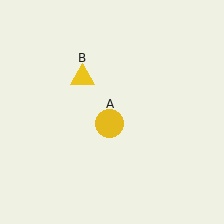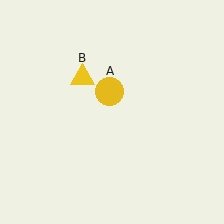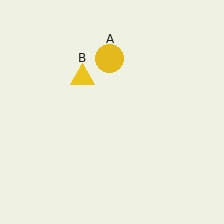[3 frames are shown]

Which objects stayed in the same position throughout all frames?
Yellow triangle (object B) remained stationary.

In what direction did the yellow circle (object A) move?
The yellow circle (object A) moved up.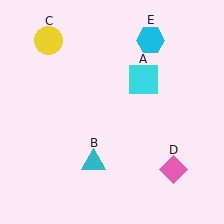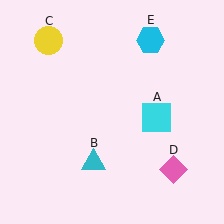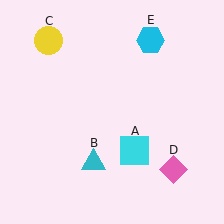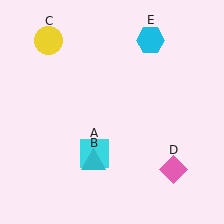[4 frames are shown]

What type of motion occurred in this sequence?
The cyan square (object A) rotated clockwise around the center of the scene.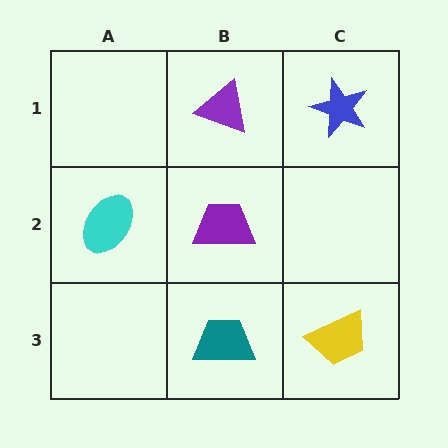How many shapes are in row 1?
2 shapes.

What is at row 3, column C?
A yellow trapezoid.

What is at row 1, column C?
A blue star.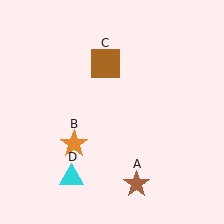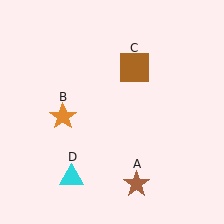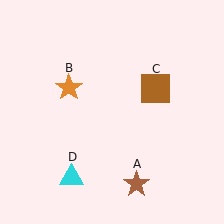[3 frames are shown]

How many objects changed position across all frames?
2 objects changed position: orange star (object B), brown square (object C).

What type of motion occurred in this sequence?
The orange star (object B), brown square (object C) rotated clockwise around the center of the scene.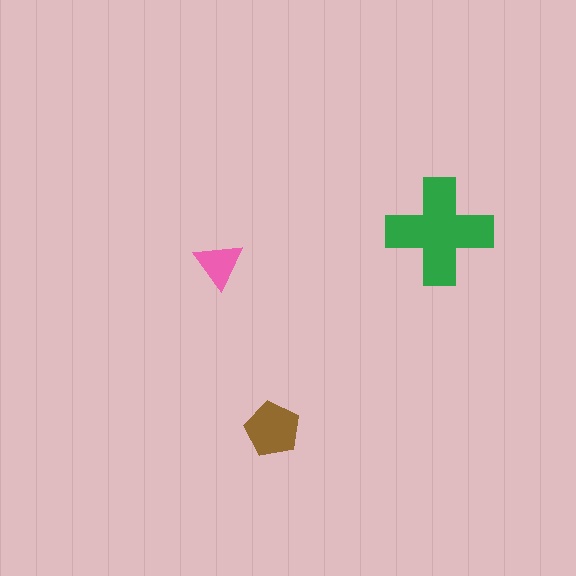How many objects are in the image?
There are 3 objects in the image.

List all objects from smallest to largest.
The pink triangle, the brown pentagon, the green cross.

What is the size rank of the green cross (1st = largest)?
1st.